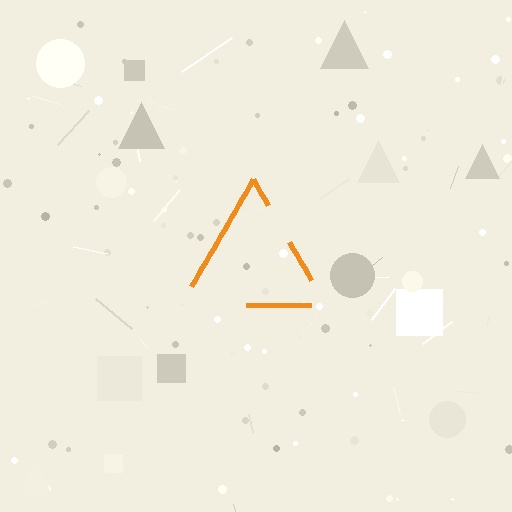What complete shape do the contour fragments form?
The contour fragments form a triangle.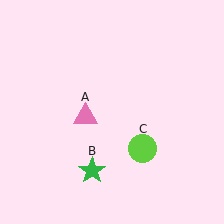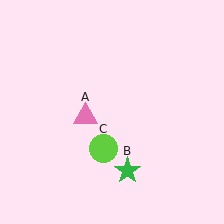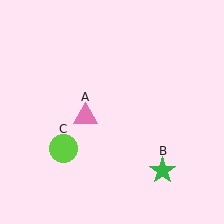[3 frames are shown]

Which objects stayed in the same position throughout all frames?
Pink triangle (object A) remained stationary.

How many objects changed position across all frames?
2 objects changed position: green star (object B), lime circle (object C).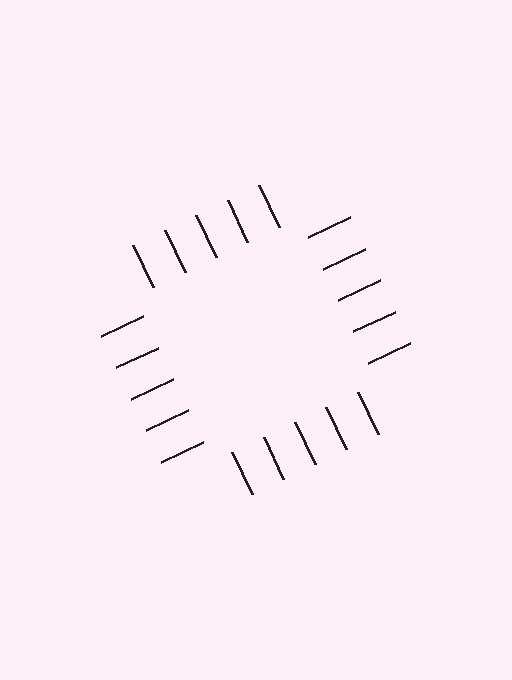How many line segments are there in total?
20 — 5 along each of the 4 edges.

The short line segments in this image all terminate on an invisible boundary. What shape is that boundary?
An illusory square — the line segments terminate on its edges but no continuous stroke is drawn.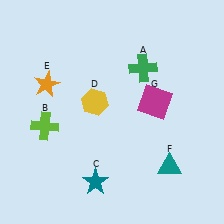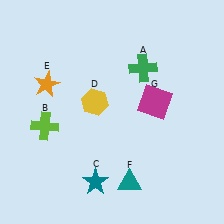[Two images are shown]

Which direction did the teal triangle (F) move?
The teal triangle (F) moved left.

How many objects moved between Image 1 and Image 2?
1 object moved between the two images.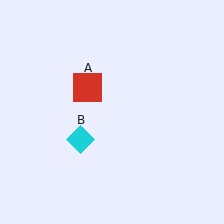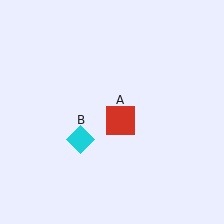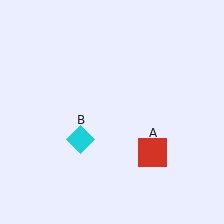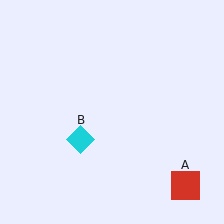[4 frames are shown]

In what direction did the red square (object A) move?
The red square (object A) moved down and to the right.